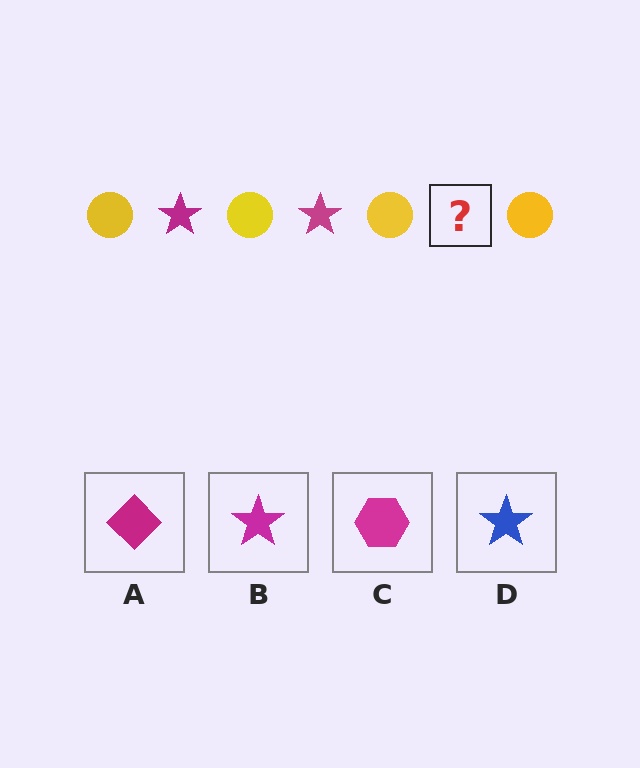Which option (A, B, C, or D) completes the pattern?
B.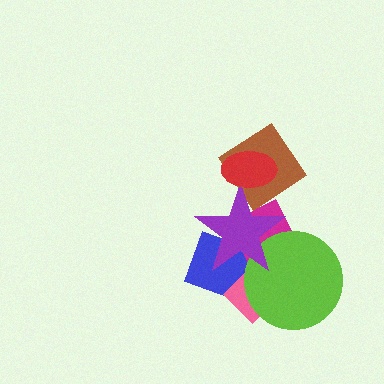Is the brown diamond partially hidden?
Yes, it is partially covered by another shape.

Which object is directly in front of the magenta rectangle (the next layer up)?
The lime circle is directly in front of the magenta rectangle.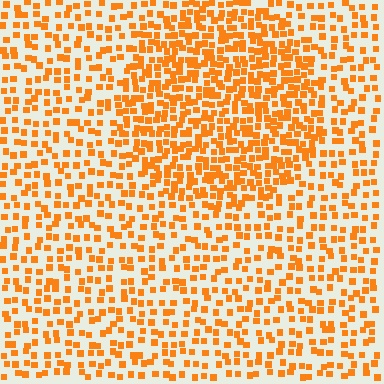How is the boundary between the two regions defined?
The boundary is defined by a change in element density (approximately 1.9x ratio). All elements are the same color, size, and shape.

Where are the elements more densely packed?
The elements are more densely packed inside the circle boundary.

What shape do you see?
I see a circle.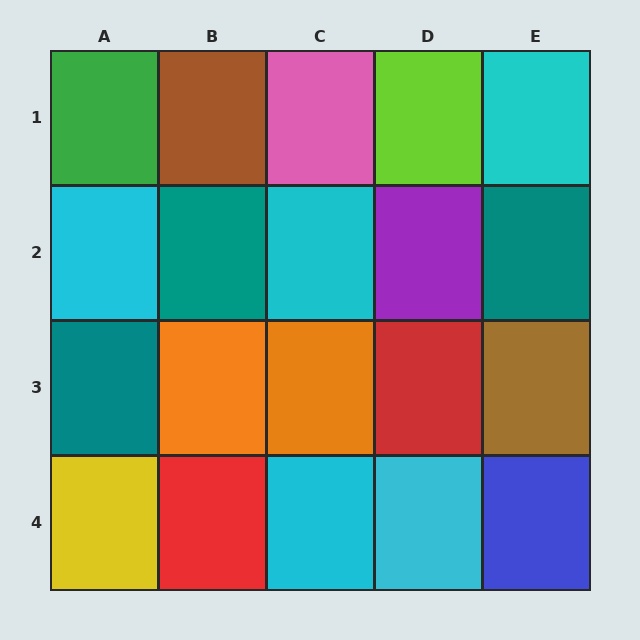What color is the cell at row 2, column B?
Teal.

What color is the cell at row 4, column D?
Cyan.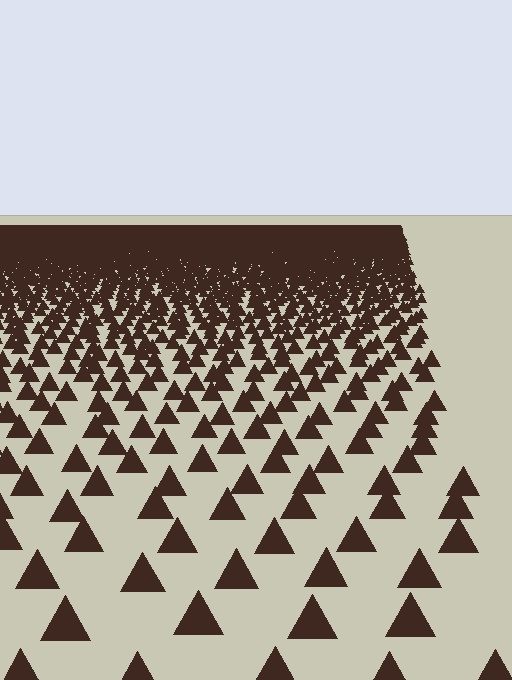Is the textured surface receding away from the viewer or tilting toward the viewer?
The surface is receding away from the viewer. Texture elements get smaller and denser toward the top.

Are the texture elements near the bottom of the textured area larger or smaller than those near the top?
Larger. Near the bottom, elements are closer to the viewer and appear at a bigger on-screen size.